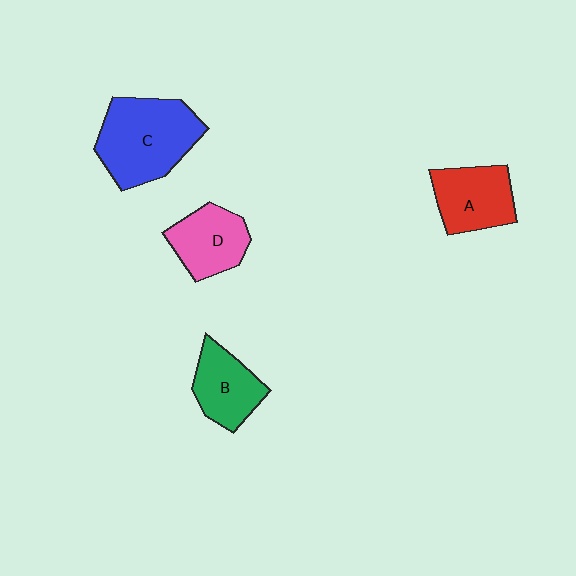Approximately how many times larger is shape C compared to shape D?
Approximately 1.6 times.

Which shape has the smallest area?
Shape B (green).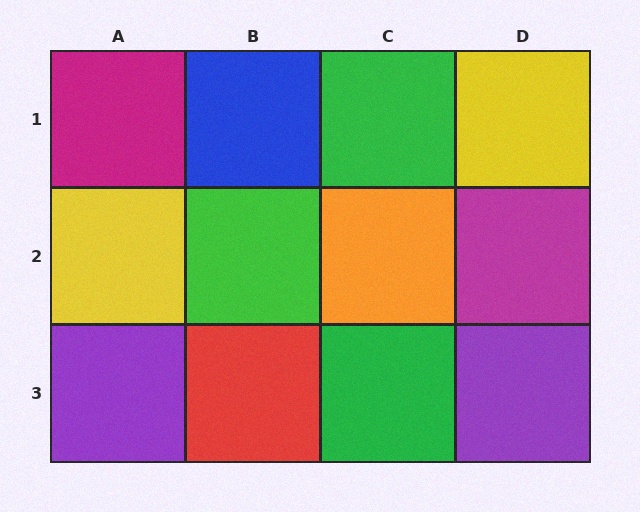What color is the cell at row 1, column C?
Green.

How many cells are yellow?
2 cells are yellow.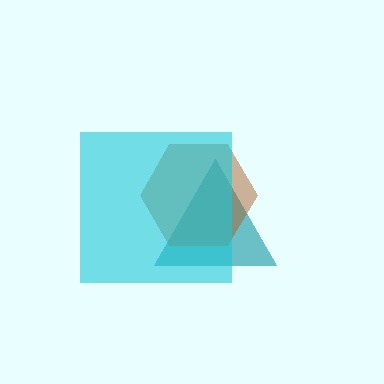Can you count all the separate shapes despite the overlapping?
Yes, there are 3 separate shapes.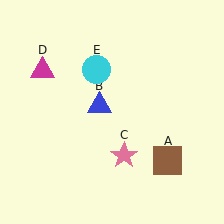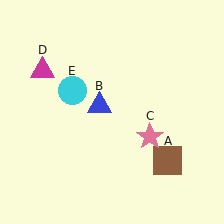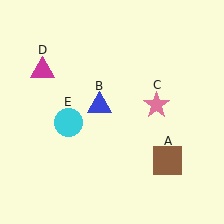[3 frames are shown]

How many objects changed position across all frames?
2 objects changed position: pink star (object C), cyan circle (object E).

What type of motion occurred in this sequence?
The pink star (object C), cyan circle (object E) rotated counterclockwise around the center of the scene.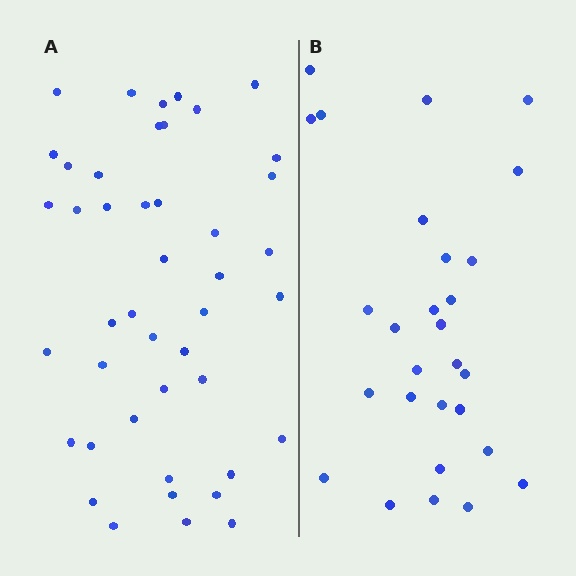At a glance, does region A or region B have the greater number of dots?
Region A (the left region) has more dots.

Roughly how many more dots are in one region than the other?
Region A has approximately 15 more dots than region B.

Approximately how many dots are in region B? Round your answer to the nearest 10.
About 30 dots. (The exact count is 28, which rounds to 30.)